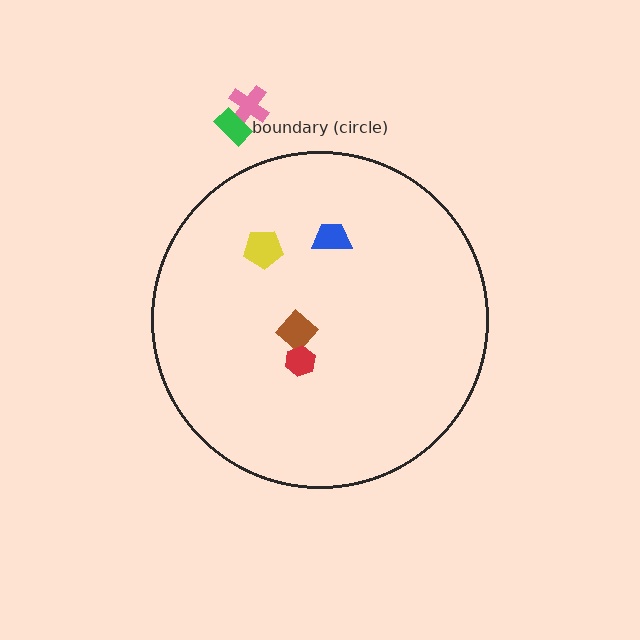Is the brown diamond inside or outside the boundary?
Inside.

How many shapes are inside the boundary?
4 inside, 2 outside.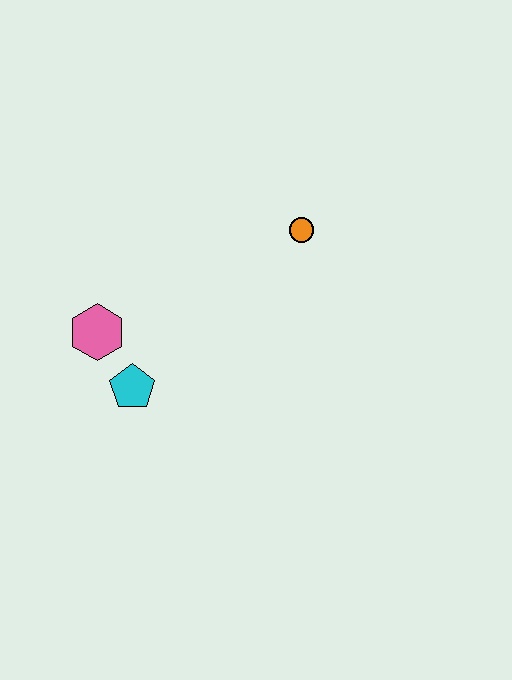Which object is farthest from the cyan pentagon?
The orange circle is farthest from the cyan pentagon.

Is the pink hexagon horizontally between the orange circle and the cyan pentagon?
No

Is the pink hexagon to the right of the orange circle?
No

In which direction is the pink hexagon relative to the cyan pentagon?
The pink hexagon is above the cyan pentagon.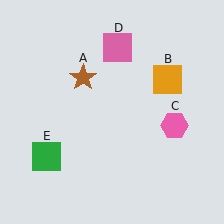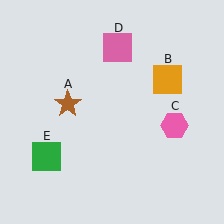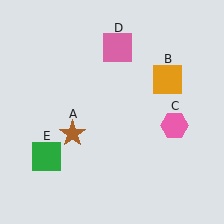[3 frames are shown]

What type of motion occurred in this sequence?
The brown star (object A) rotated counterclockwise around the center of the scene.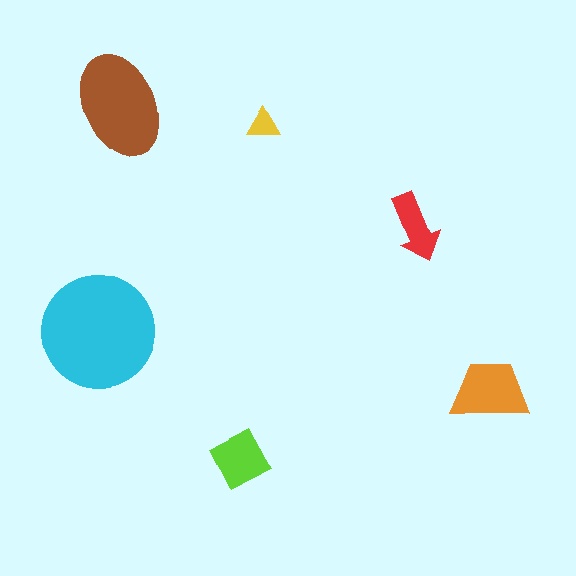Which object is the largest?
The cyan circle.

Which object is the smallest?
The yellow triangle.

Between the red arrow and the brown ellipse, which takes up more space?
The brown ellipse.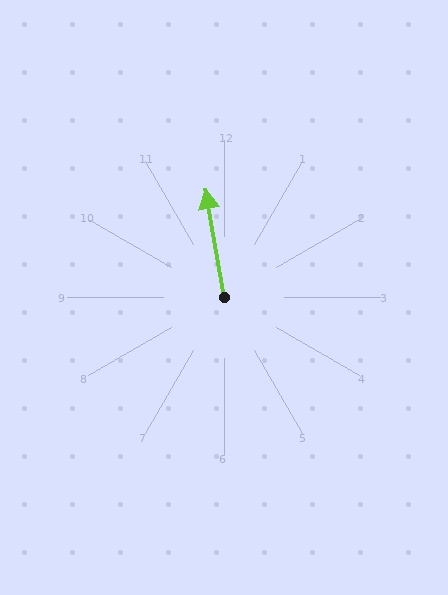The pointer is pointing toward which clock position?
Roughly 12 o'clock.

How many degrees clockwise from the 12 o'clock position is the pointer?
Approximately 350 degrees.